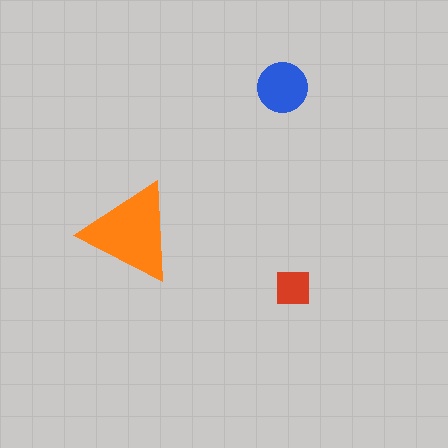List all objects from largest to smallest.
The orange triangle, the blue circle, the red square.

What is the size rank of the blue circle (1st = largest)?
2nd.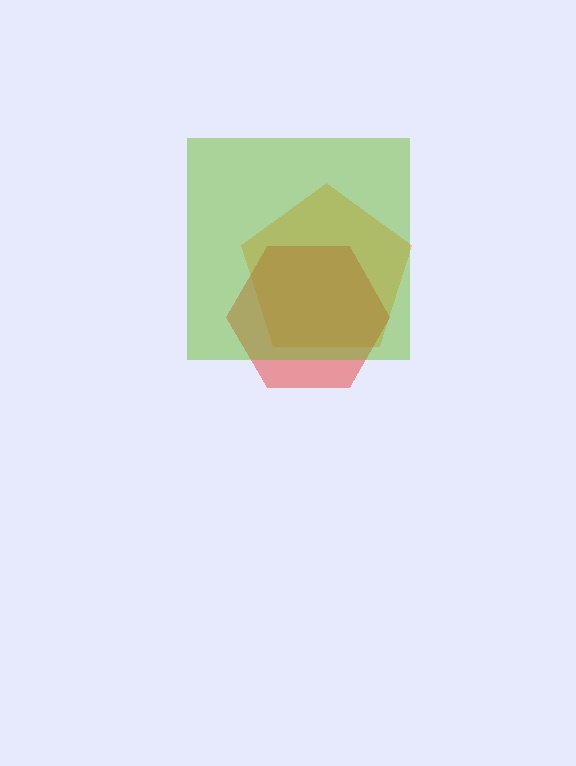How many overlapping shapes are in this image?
There are 3 overlapping shapes in the image.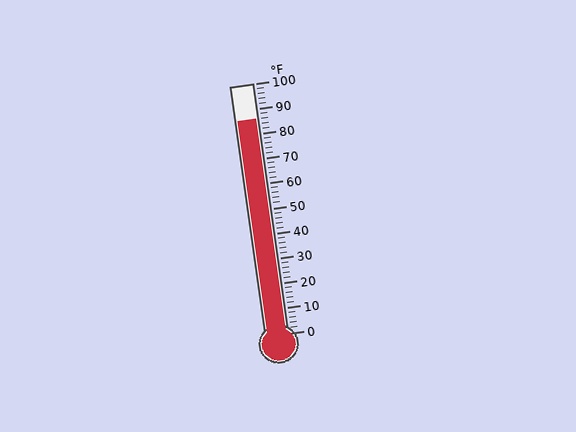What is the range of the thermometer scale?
The thermometer scale ranges from 0°F to 100°F.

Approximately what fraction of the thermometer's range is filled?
The thermometer is filled to approximately 85% of its range.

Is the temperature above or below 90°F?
The temperature is below 90°F.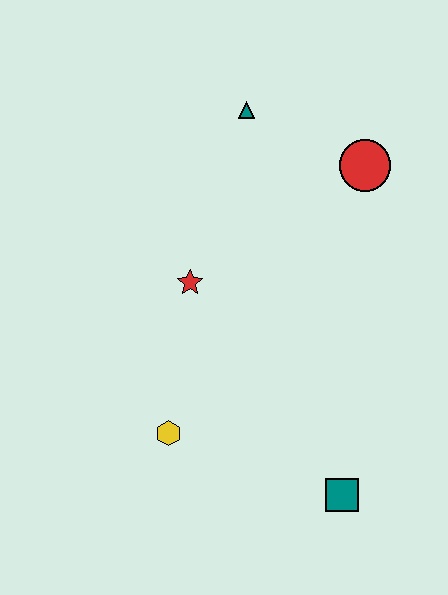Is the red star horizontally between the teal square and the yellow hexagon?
Yes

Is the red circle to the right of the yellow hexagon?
Yes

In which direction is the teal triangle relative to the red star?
The teal triangle is above the red star.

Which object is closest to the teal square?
The yellow hexagon is closest to the teal square.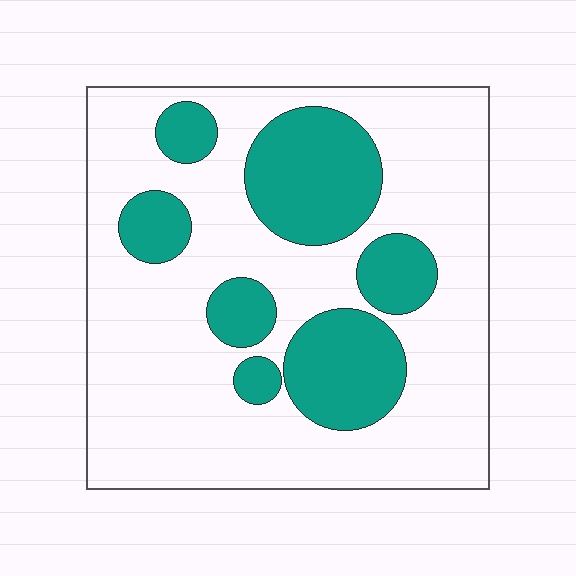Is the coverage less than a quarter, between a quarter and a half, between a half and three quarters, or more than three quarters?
Between a quarter and a half.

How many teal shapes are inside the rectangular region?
7.